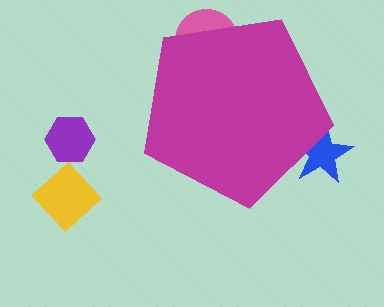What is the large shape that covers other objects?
A magenta pentagon.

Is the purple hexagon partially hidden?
No, the purple hexagon is fully visible.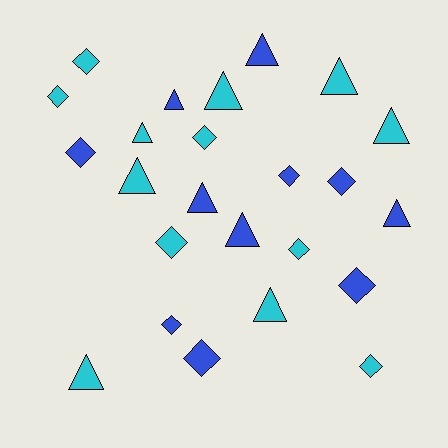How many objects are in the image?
There are 24 objects.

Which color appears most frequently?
Cyan, with 13 objects.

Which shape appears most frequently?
Triangle, with 12 objects.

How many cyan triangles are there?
There are 7 cyan triangles.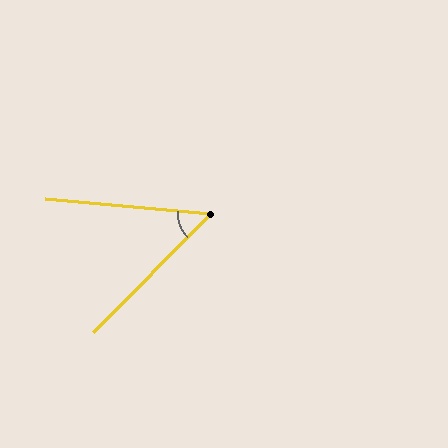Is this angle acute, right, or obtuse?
It is acute.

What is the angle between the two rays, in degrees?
Approximately 50 degrees.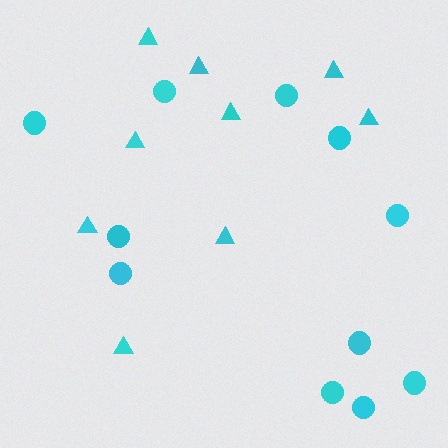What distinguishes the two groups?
There are 2 groups: one group of circles (11) and one group of triangles (9).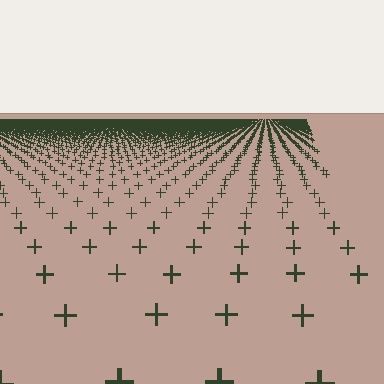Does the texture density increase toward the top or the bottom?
Density increases toward the top.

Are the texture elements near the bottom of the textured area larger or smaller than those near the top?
Larger. Near the bottom, elements are closer to the viewer and appear at a bigger on-screen size.